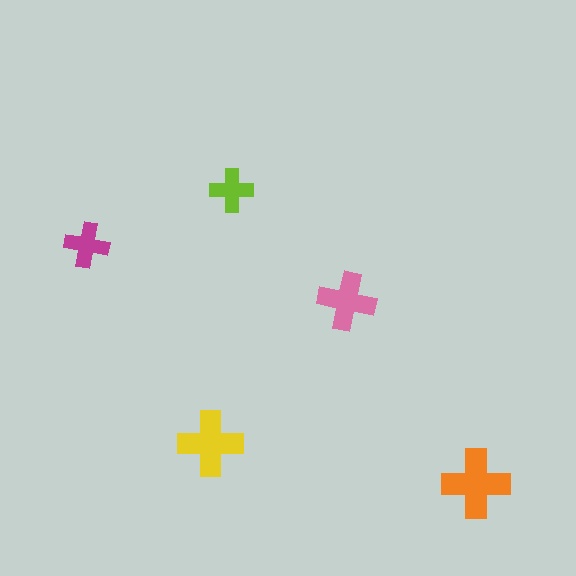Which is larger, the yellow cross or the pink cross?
The yellow one.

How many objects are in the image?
There are 5 objects in the image.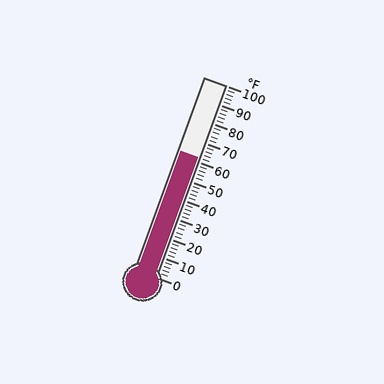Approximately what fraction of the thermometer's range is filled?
The thermometer is filled to approximately 60% of its range.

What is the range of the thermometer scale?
The thermometer scale ranges from 0°F to 100°F.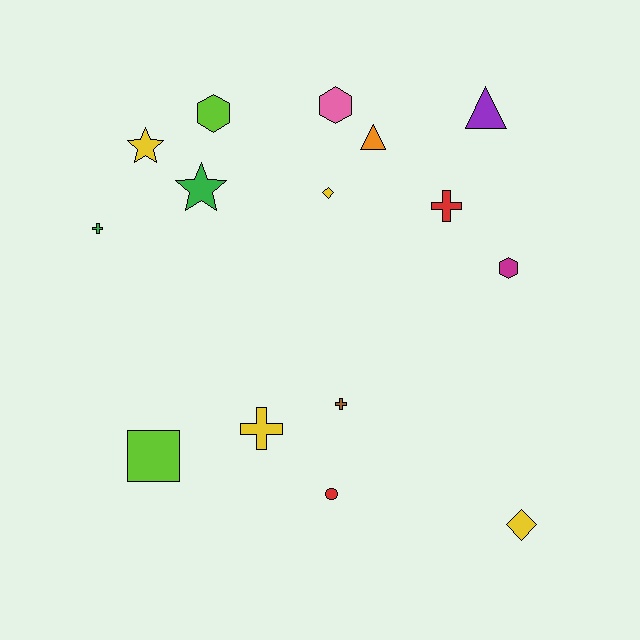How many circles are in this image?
There is 1 circle.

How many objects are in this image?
There are 15 objects.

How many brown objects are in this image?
There is 1 brown object.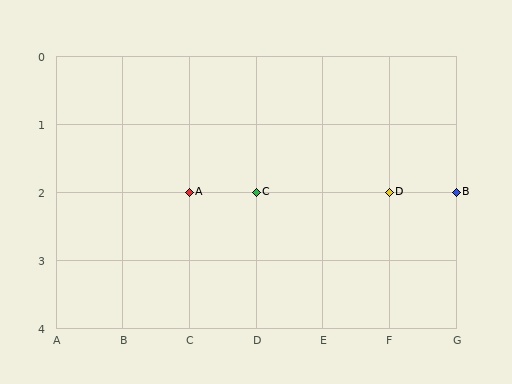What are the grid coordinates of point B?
Point B is at grid coordinates (G, 2).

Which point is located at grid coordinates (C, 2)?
Point A is at (C, 2).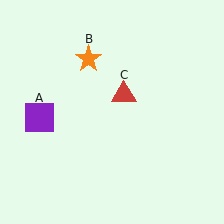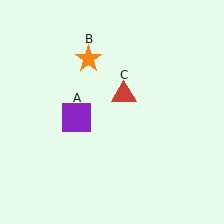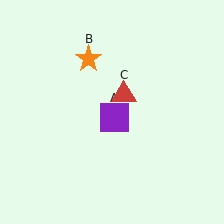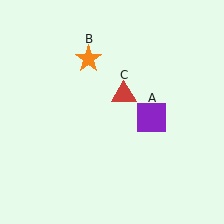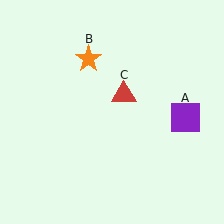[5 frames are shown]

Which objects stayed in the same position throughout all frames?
Orange star (object B) and red triangle (object C) remained stationary.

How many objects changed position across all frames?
1 object changed position: purple square (object A).